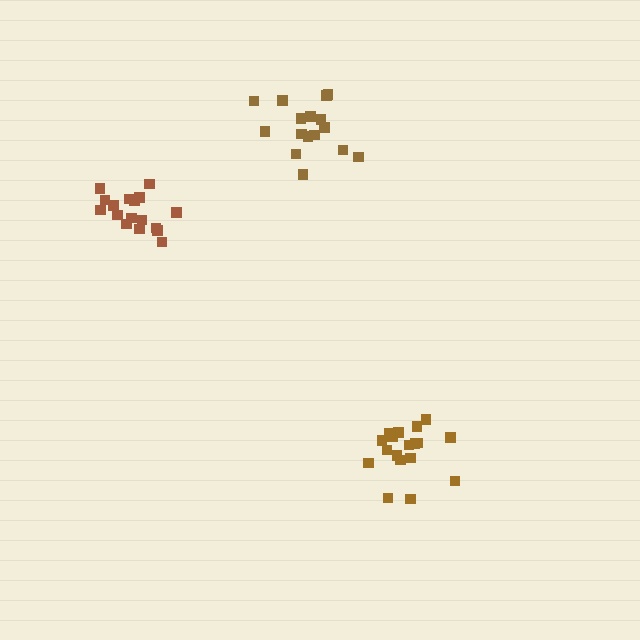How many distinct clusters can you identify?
There are 3 distinct clusters.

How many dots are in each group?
Group 1: 18 dots, Group 2: 16 dots, Group 3: 17 dots (51 total).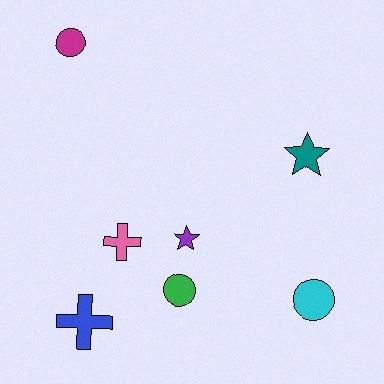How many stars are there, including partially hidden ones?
There are 2 stars.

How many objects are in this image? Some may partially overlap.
There are 7 objects.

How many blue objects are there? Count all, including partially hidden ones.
There is 1 blue object.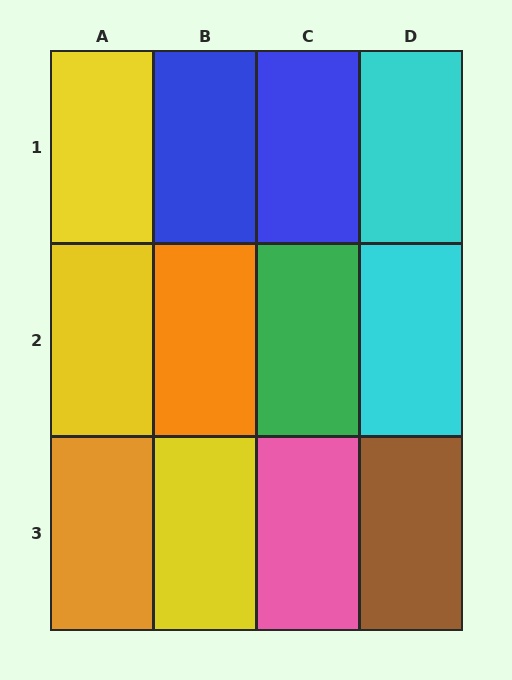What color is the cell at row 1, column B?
Blue.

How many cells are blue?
2 cells are blue.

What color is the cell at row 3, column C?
Pink.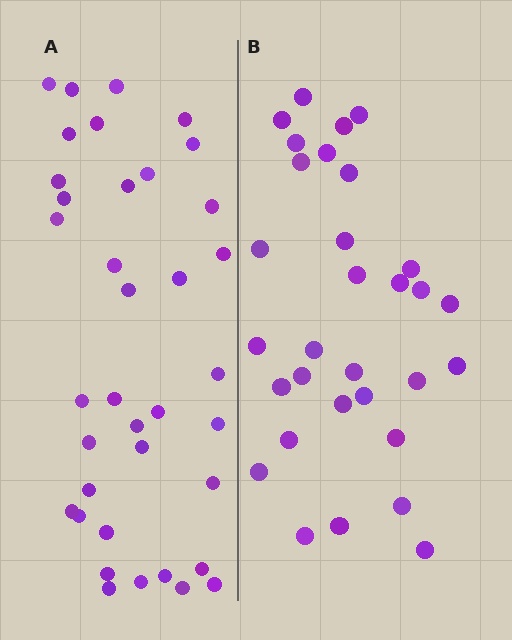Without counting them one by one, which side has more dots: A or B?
Region A (the left region) has more dots.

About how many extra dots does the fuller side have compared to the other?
Region A has about 6 more dots than region B.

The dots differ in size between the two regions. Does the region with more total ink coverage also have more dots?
No. Region B has more total ink coverage because its dots are larger, but region A actually contains more individual dots. Total area can be misleading — the number of items is what matters here.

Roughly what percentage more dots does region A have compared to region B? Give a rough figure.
About 20% more.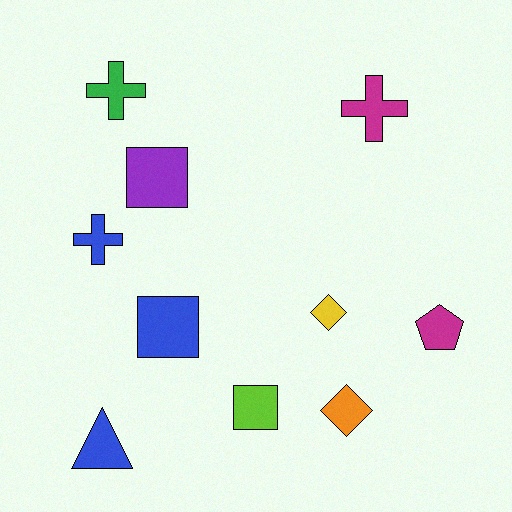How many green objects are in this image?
There is 1 green object.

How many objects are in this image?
There are 10 objects.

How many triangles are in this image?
There is 1 triangle.